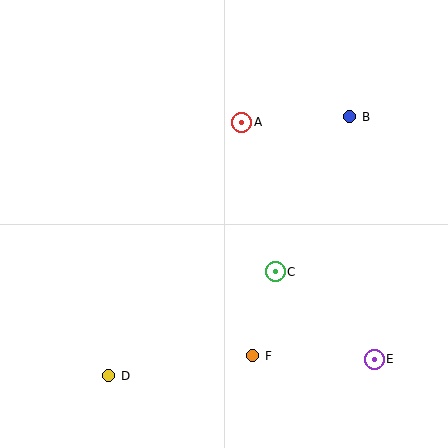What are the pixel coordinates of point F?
Point F is at (253, 356).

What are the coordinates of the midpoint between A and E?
The midpoint between A and E is at (308, 241).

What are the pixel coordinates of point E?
Point E is at (374, 359).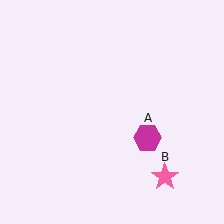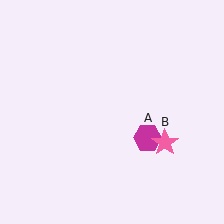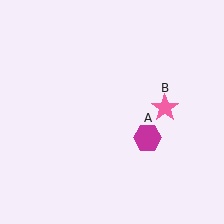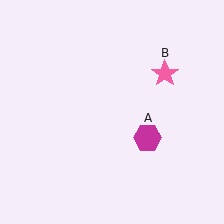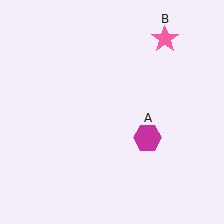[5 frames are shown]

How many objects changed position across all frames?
1 object changed position: pink star (object B).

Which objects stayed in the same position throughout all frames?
Magenta hexagon (object A) remained stationary.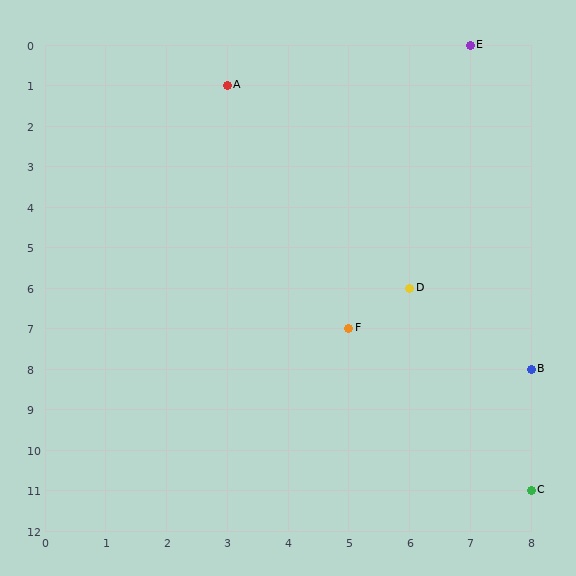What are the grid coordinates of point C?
Point C is at grid coordinates (8, 11).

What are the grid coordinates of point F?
Point F is at grid coordinates (5, 7).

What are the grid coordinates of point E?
Point E is at grid coordinates (7, 0).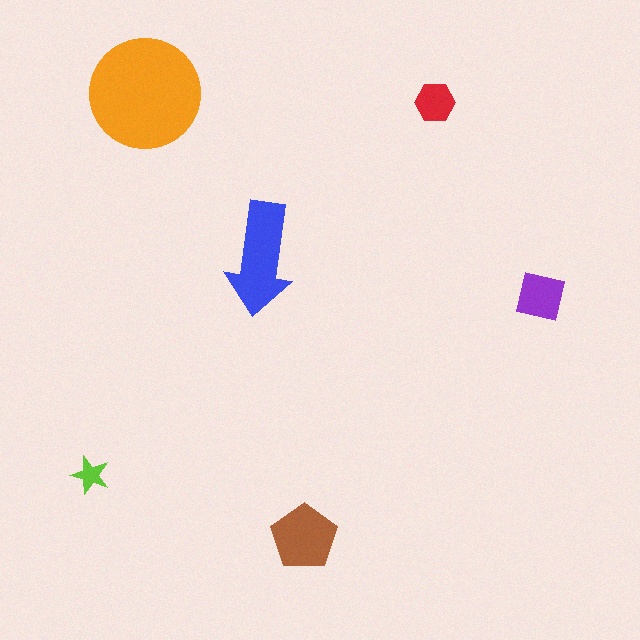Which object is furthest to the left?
The lime star is leftmost.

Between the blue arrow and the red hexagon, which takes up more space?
The blue arrow.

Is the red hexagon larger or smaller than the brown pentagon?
Smaller.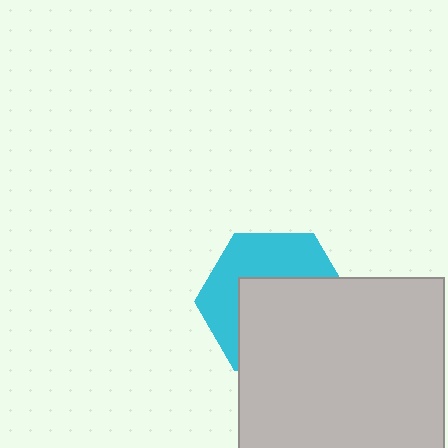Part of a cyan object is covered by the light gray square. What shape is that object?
It is a hexagon.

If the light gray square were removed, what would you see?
You would see the complete cyan hexagon.